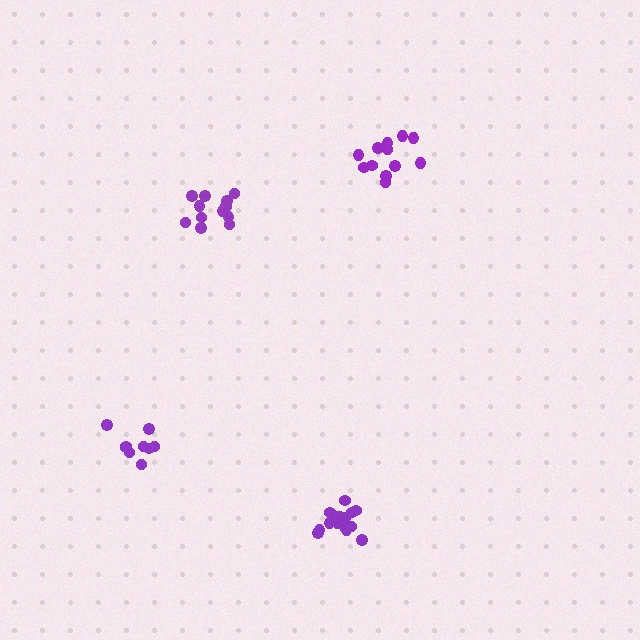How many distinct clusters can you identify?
There are 4 distinct clusters.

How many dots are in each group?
Group 1: 9 dots, Group 2: 12 dots, Group 3: 12 dots, Group 4: 15 dots (48 total).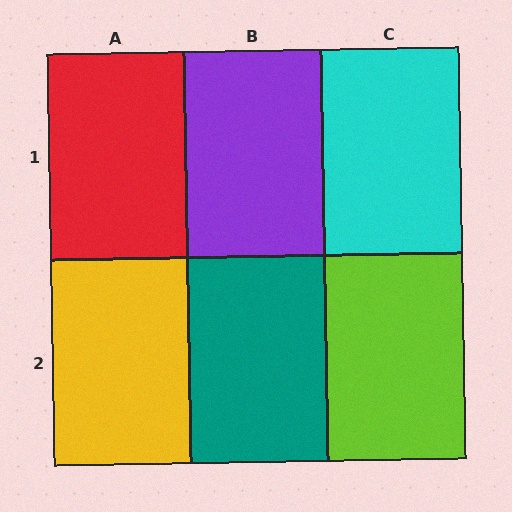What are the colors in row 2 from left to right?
Yellow, teal, lime.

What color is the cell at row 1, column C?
Cyan.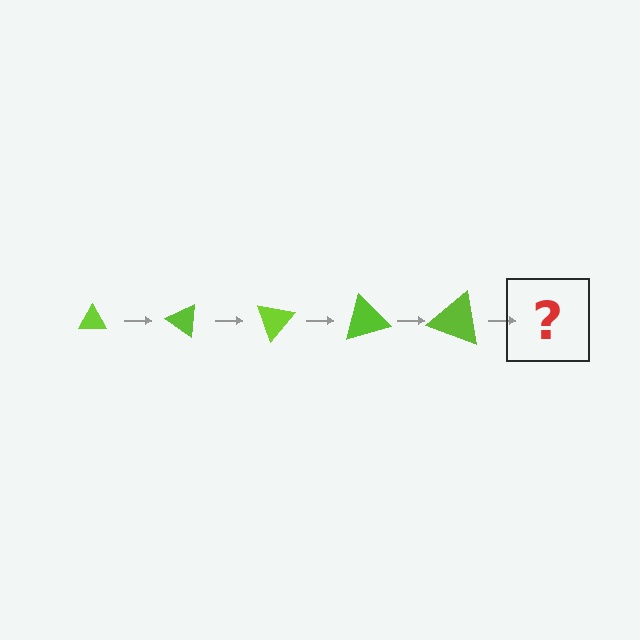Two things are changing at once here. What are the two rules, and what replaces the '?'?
The two rules are that the triangle grows larger each step and it rotates 35 degrees each step. The '?' should be a triangle, larger than the previous one and rotated 175 degrees from the start.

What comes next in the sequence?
The next element should be a triangle, larger than the previous one and rotated 175 degrees from the start.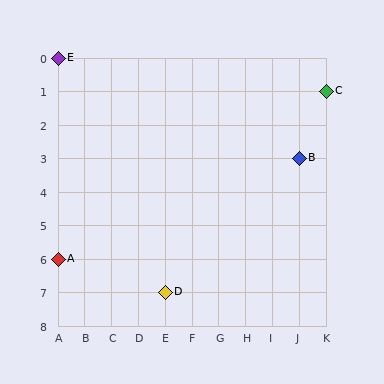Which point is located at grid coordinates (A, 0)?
Point E is at (A, 0).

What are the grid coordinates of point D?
Point D is at grid coordinates (E, 7).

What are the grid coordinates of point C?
Point C is at grid coordinates (K, 1).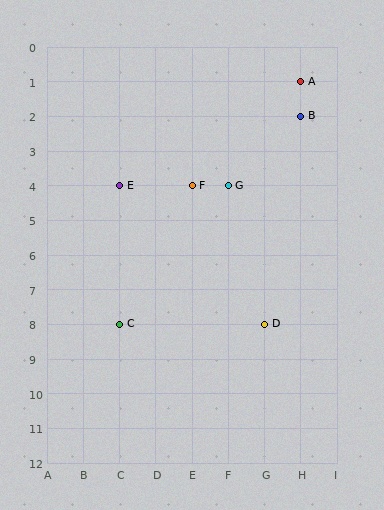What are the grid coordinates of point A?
Point A is at grid coordinates (H, 1).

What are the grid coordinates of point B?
Point B is at grid coordinates (H, 2).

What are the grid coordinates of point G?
Point G is at grid coordinates (F, 4).